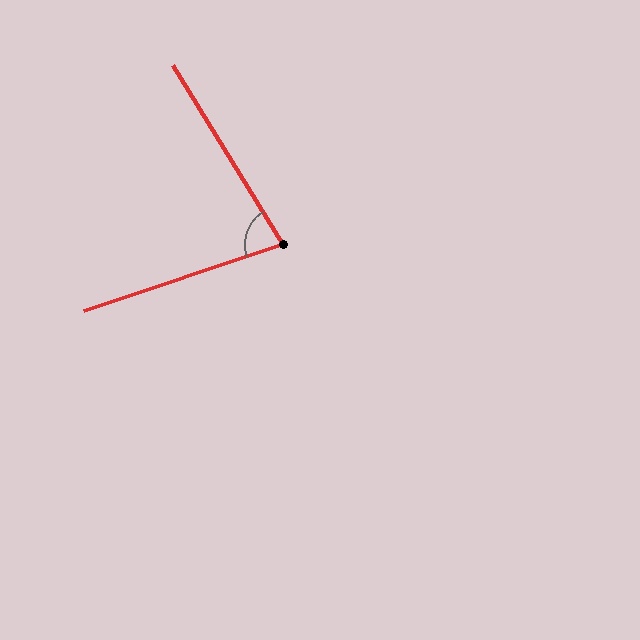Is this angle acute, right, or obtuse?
It is acute.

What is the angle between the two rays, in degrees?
Approximately 77 degrees.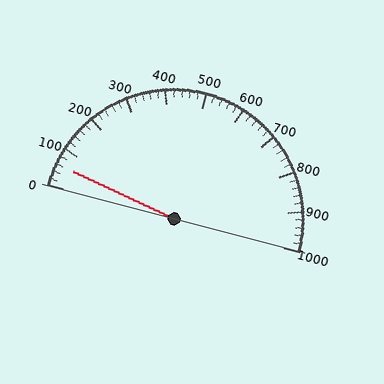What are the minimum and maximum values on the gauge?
The gauge ranges from 0 to 1000.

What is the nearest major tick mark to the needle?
The nearest major tick mark is 100.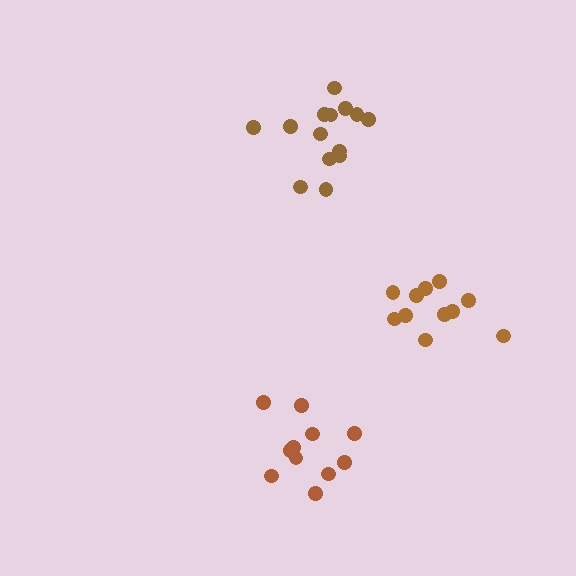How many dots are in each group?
Group 1: 11 dots, Group 2: 14 dots, Group 3: 11 dots (36 total).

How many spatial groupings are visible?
There are 3 spatial groupings.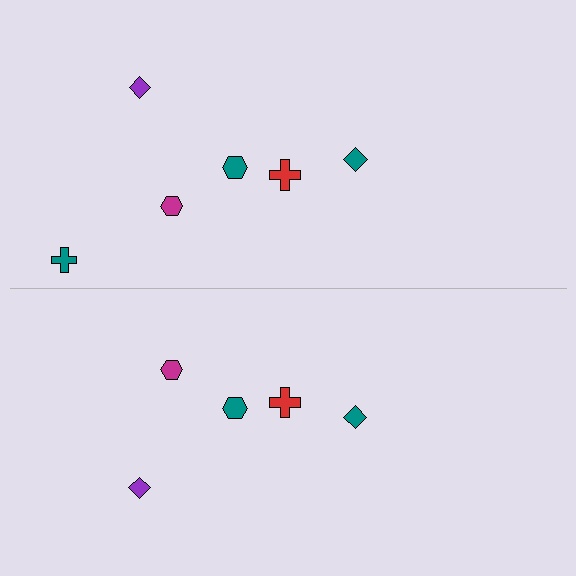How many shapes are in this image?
There are 11 shapes in this image.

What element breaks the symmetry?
A teal cross is missing from the bottom side.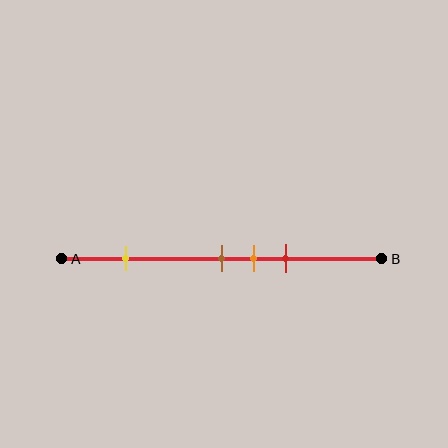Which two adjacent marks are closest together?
The brown and orange marks are the closest adjacent pair.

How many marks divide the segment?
There are 4 marks dividing the segment.